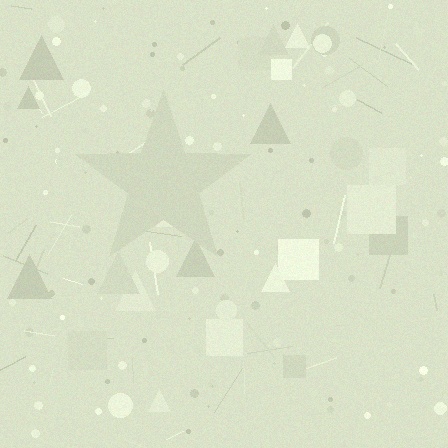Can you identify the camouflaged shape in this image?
The camouflaged shape is a star.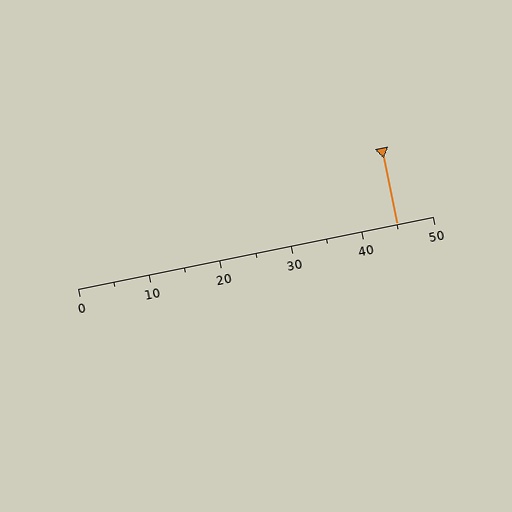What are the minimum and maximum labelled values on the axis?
The axis runs from 0 to 50.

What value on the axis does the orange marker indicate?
The marker indicates approximately 45.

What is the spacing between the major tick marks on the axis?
The major ticks are spaced 10 apart.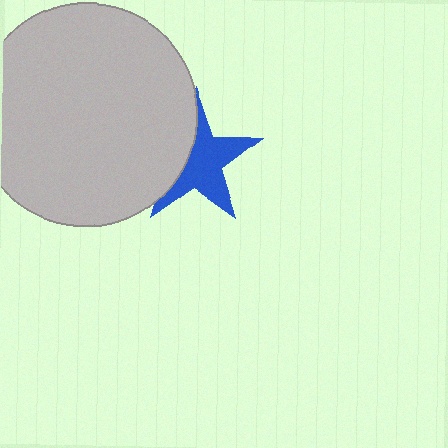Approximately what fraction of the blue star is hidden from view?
Roughly 38% of the blue star is hidden behind the light gray circle.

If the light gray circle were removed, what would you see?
You would see the complete blue star.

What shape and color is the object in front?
The object in front is a light gray circle.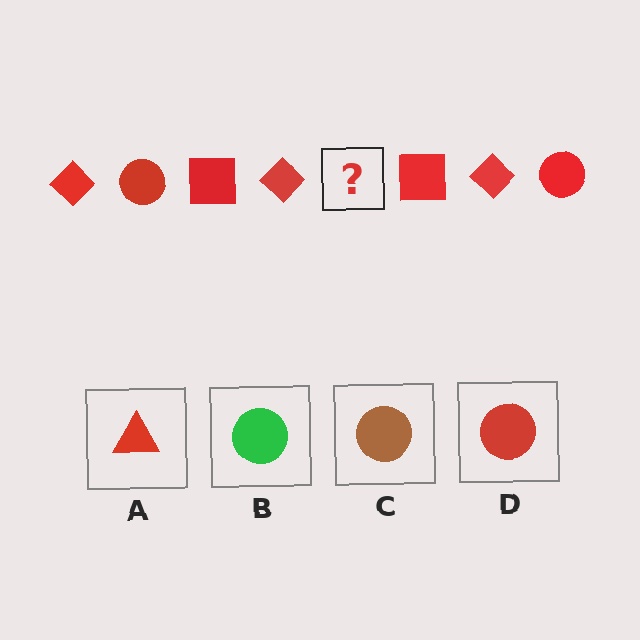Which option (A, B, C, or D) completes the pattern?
D.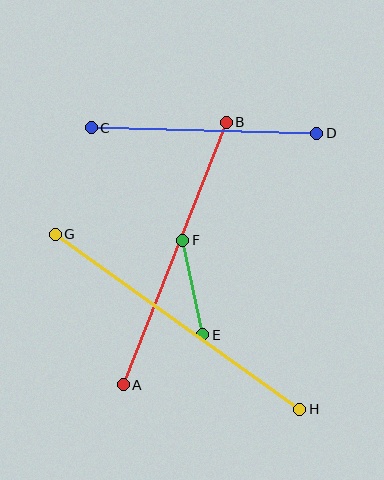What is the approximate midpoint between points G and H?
The midpoint is at approximately (177, 322) pixels.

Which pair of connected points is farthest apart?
Points G and H are farthest apart.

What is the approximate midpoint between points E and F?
The midpoint is at approximately (193, 287) pixels.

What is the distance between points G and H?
The distance is approximately 301 pixels.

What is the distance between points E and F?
The distance is approximately 96 pixels.